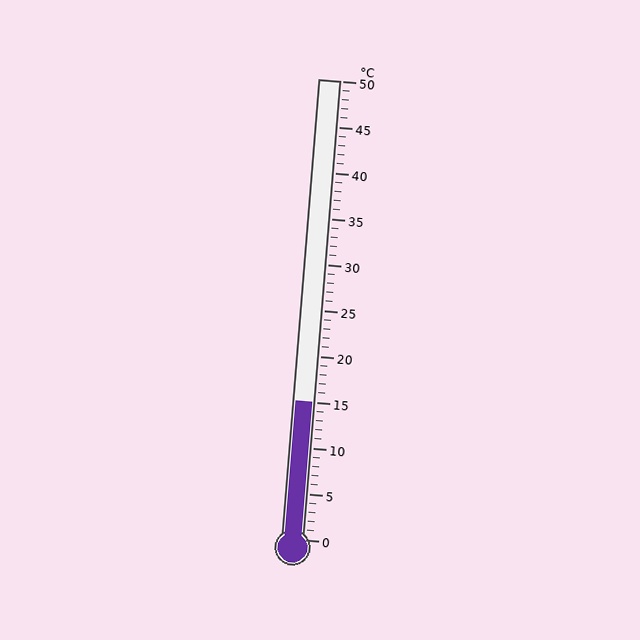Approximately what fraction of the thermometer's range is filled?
The thermometer is filled to approximately 30% of its range.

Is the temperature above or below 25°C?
The temperature is below 25°C.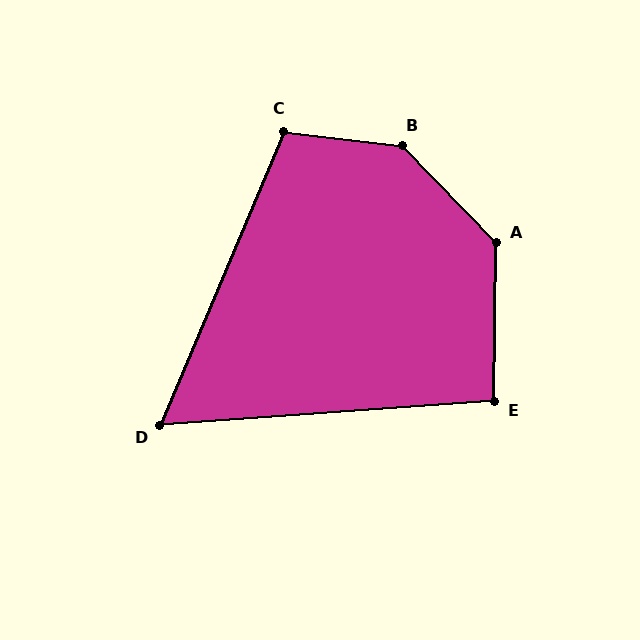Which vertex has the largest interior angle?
B, at approximately 141 degrees.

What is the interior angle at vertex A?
Approximately 135 degrees (obtuse).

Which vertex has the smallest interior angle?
D, at approximately 63 degrees.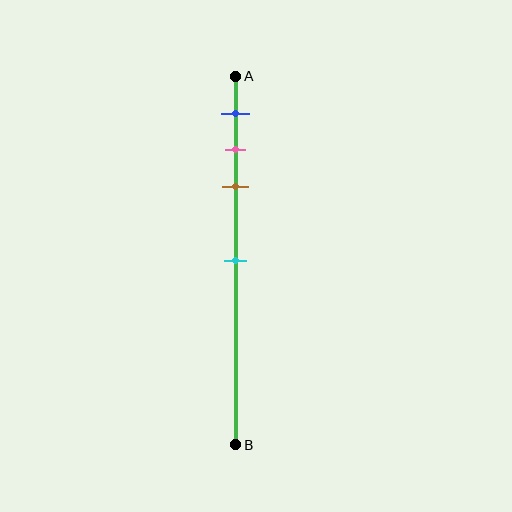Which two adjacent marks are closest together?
The pink and brown marks are the closest adjacent pair.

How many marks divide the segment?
There are 4 marks dividing the segment.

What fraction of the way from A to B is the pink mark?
The pink mark is approximately 20% (0.2) of the way from A to B.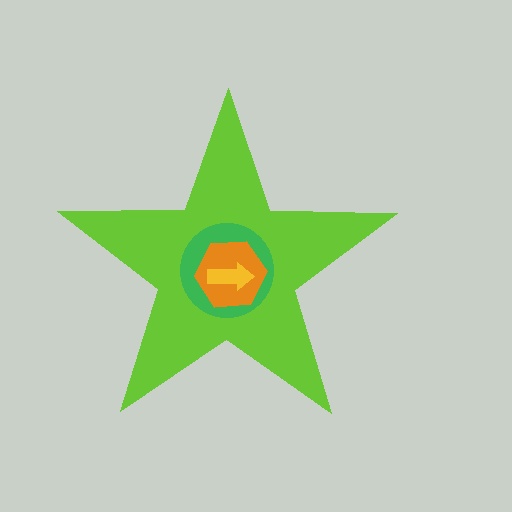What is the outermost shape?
The lime star.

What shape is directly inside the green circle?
The orange hexagon.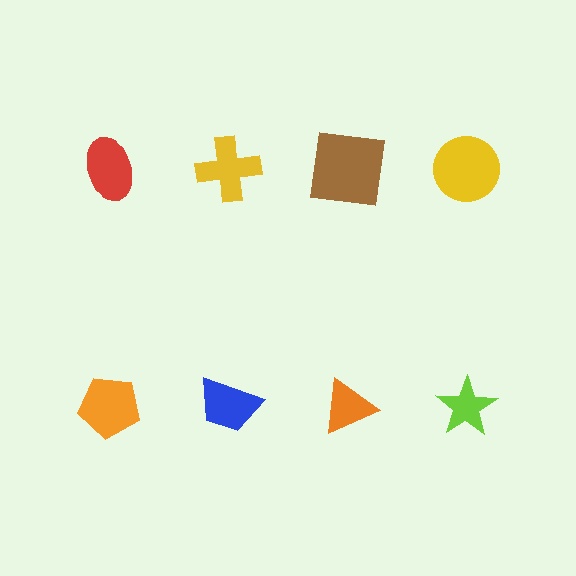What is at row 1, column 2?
A yellow cross.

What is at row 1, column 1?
A red ellipse.